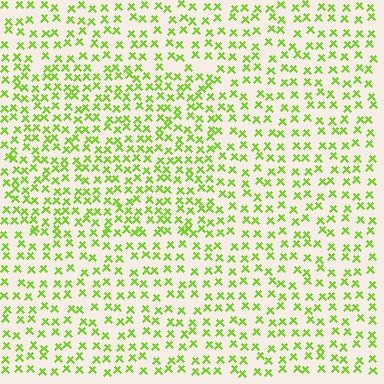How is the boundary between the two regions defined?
The boundary is defined by a change in element density (approximately 1.5x ratio). All elements are the same color, size, and shape.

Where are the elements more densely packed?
The elements are more densely packed inside the rectangle boundary.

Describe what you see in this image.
The image contains small lime elements arranged at two different densities. A rectangle-shaped region is visible where the elements are more densely packed than the surrounding area.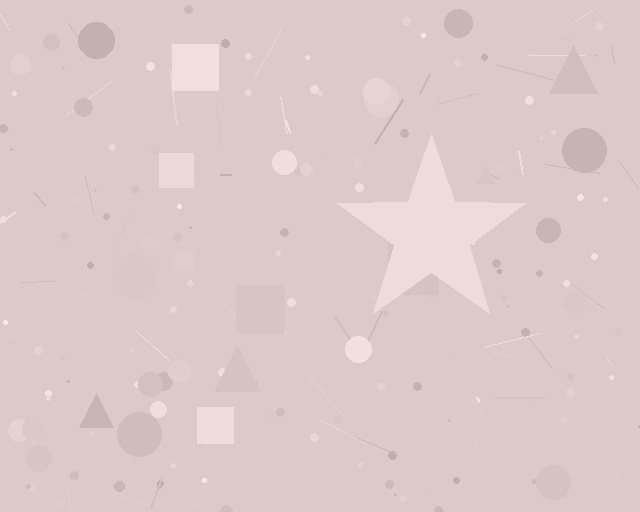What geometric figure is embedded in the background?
A star is embedded in the background.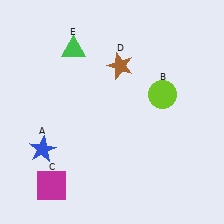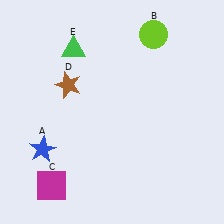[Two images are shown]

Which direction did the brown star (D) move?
The brown star (D) moved left.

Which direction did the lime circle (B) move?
The lime circle (B) moved up.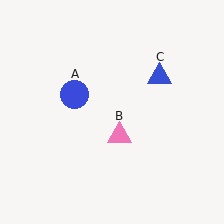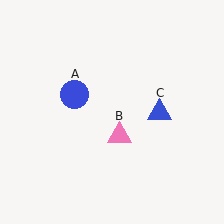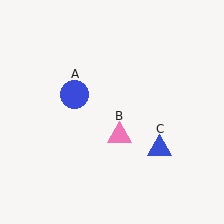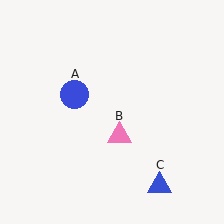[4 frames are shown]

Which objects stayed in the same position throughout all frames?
Blue circle (object A) and pink triangle (object B) remained stationary.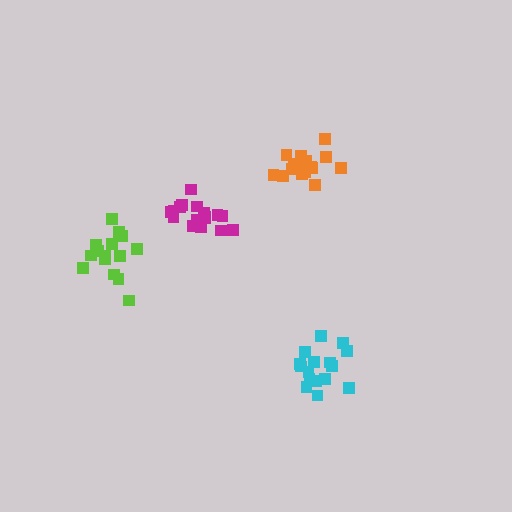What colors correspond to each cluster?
The clusters are colored: orange, magenta, cyan, lime.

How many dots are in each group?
Group 1: 15 dots, Group 2: 18 dots, Group 3: 16 dots, Group 4: 15 dots (64 total).